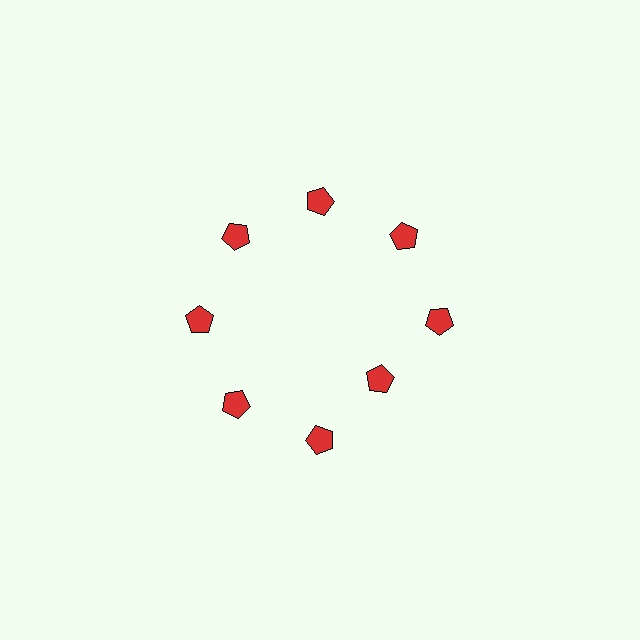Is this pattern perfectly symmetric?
No. The 8 red pentagons are arranged in a ring, but one element near the 4 o'clock position is pulled inward toward the center, breaking the 8-fold rotational symmetry.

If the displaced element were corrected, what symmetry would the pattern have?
It would have 8-fold rotational symmetry — the pattern would map onto itself every 45 degrees.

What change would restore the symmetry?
The symmetry would be restored by moving it outward, back onto the ring so that all 8 pentagons sit at equal angles and equal distance from the center.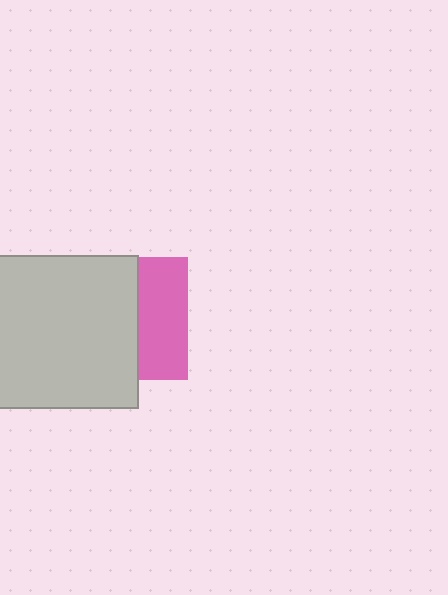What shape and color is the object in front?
The object in front is a light gray square.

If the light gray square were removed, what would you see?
You would see the complete pink square.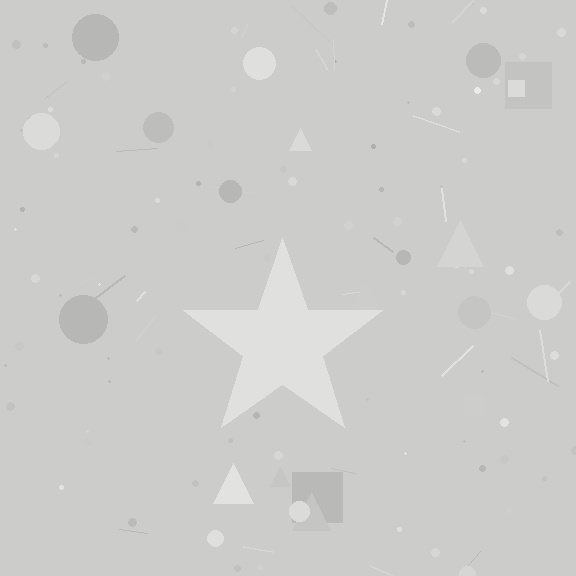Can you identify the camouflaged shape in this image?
The camouflaged shape is a star.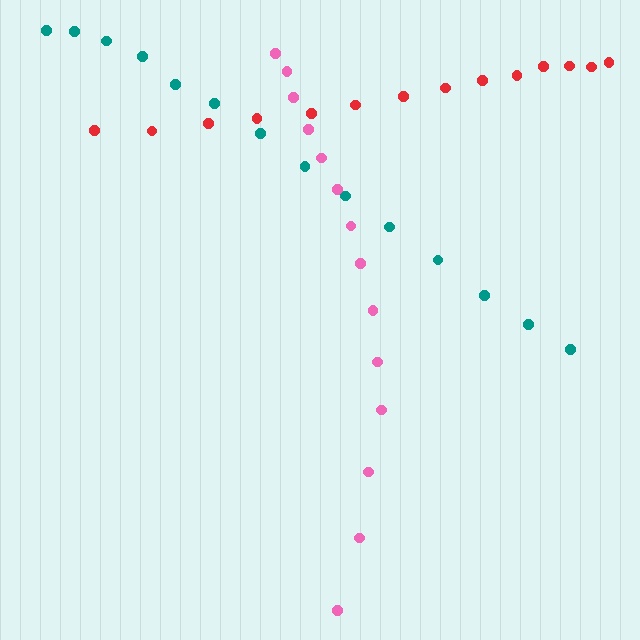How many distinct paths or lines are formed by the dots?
There are 3 distinct paths.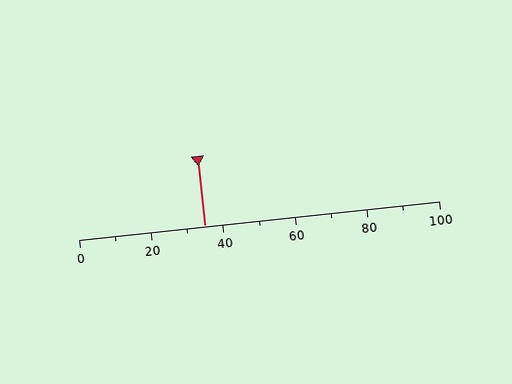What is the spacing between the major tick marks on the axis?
The major ticks are spaced 20 apart.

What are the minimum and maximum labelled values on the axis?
The axis runs from 0 to 100.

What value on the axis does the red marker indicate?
The marker indicates approximately 35.